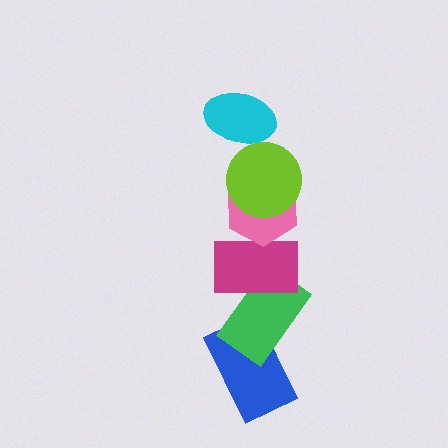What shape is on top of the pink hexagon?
The lime circle is on top of the pink hexagon.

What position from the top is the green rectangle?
The green rectangle is 5th from the top.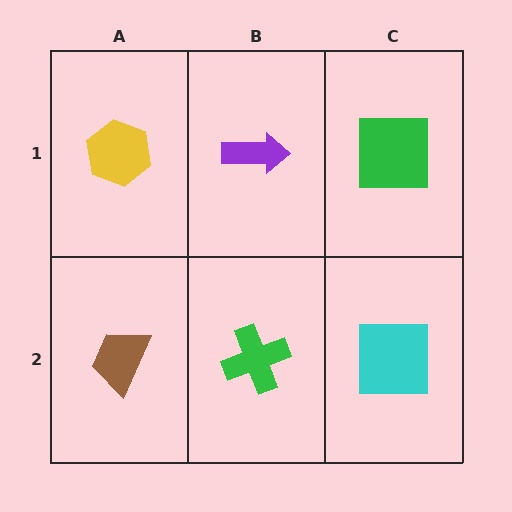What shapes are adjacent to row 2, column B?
A purple arrow (row 1, column B), a brown trapezoid (row 2, column A), a cyan square (row 2, column C).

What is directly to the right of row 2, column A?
A green cross.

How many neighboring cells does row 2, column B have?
3.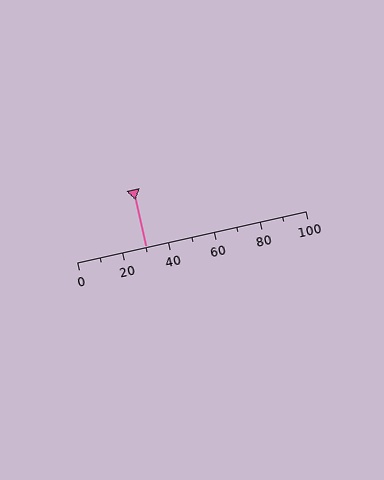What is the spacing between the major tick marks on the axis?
The major ticks are spaced 20 apart.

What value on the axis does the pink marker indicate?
The marker indicates approximately 30.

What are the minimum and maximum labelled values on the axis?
The axis runs from 0 to 100.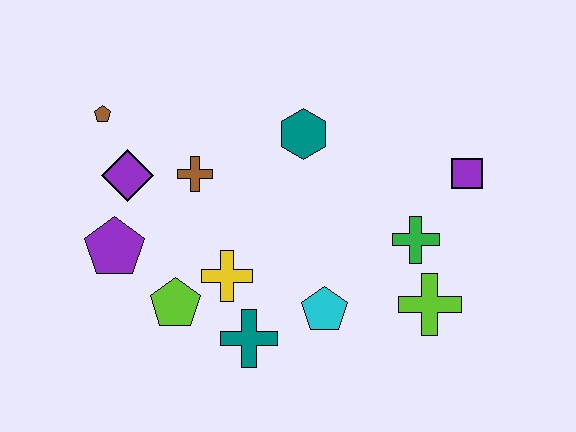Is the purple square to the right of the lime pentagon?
Yes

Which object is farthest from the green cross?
The brown pentagon is farthest from the green cross.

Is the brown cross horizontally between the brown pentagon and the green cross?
Yes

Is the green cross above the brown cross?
No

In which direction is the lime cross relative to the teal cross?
The lime cross is to the right of the teal cross.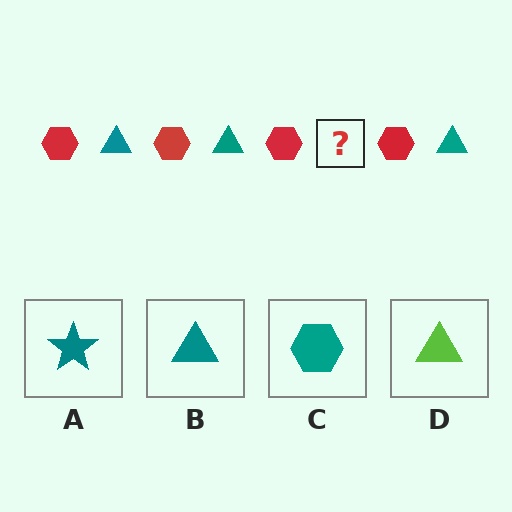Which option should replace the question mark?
Option B.